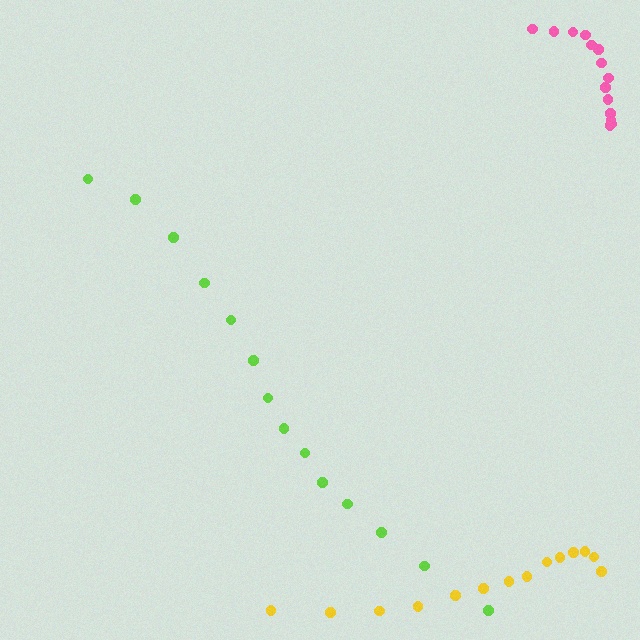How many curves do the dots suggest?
There are 3 distinct paths.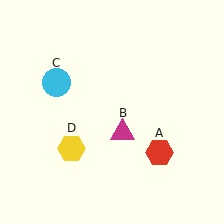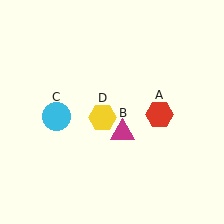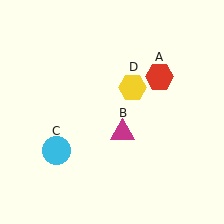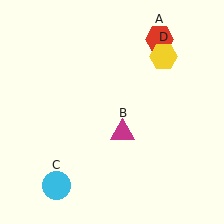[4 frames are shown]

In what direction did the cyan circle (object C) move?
The cyan circle (object C) moved down.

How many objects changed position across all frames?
3 objects changed position: red hexagon (object A), cyan circle (object C), yellow hexagon (object D).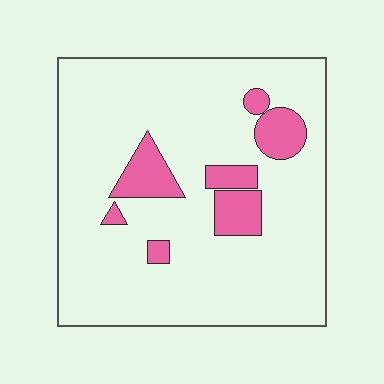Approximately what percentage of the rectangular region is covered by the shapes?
Approximately 15%.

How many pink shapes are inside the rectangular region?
7.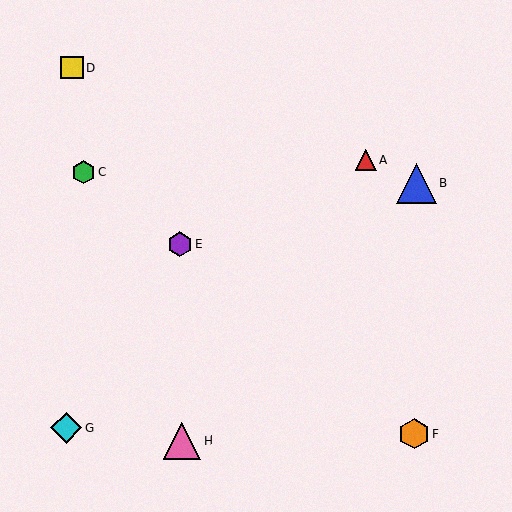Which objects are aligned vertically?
Objects E, H are aligned vertically.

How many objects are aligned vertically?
2 objects (E, H) are aligned vertically.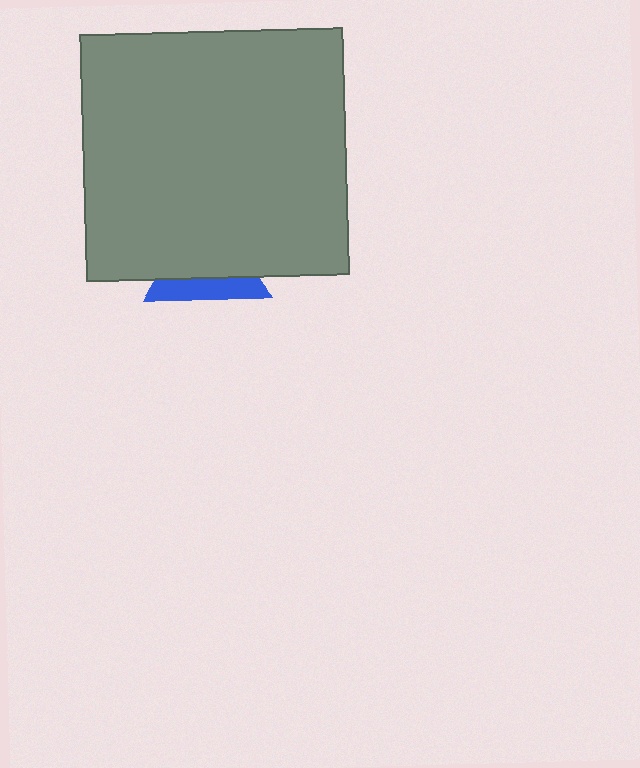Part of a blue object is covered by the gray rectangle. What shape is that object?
It is a triangle.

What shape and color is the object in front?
The object in front is a gray rectangle.